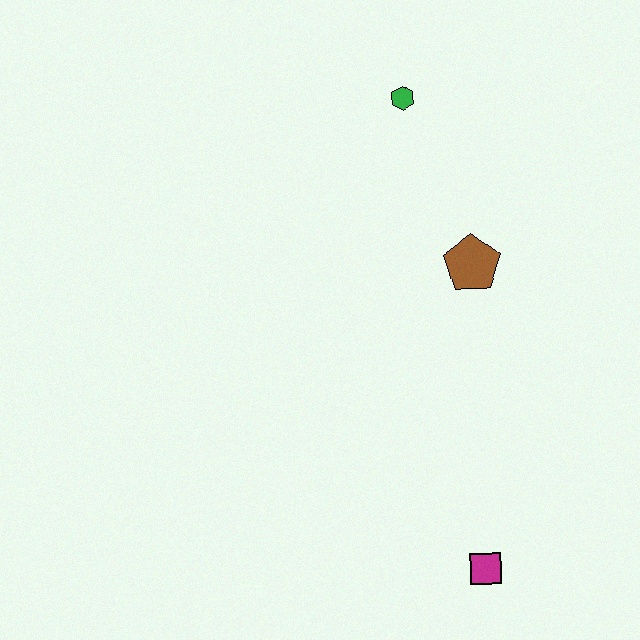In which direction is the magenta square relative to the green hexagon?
The magenta square is below the green hexagon.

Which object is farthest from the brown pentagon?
The magenta square is farthest from the brown pentagon.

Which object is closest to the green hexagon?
The brown pentagon is closest to the green hexagon.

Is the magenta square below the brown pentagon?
Yes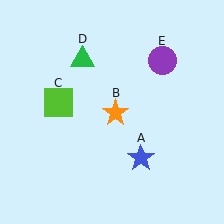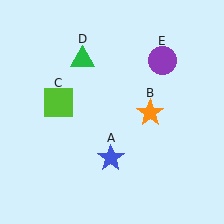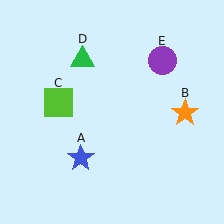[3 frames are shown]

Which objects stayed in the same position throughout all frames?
Lime square (object C) and green triangle (object D) and purple circle (object E) remained stationary.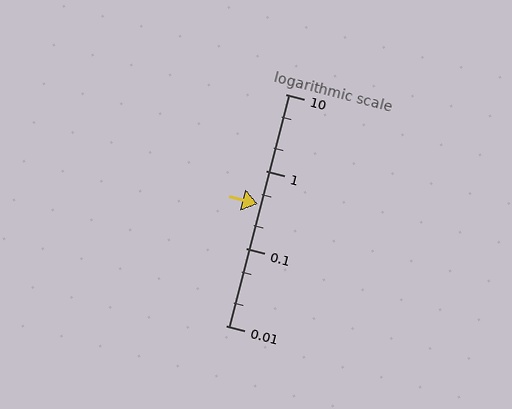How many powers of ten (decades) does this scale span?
The scale spans 3 decades, from 0.01 to 10.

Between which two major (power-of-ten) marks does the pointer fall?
The pointer is between 0.1 and 1.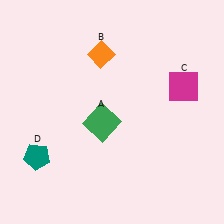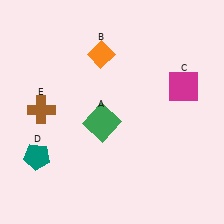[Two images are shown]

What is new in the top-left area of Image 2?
A brown cross (E) was added in the top-left area of Image 2.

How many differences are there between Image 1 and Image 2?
There is 1 difference between the two images.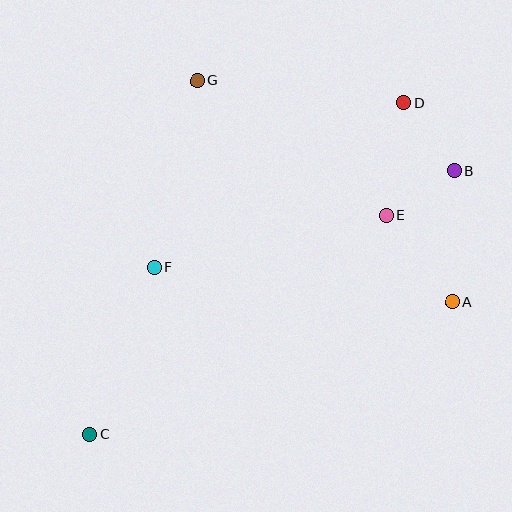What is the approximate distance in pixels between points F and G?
The distance between F and G is approximately 191 pixels.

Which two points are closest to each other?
Points B and E are closest to each other.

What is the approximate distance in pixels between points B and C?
The distance between B and C is approximately 450 pixels.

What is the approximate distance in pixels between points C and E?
The distance between C and E is approximately 368 pixels.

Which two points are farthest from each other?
Points C and D are farthest from each other.